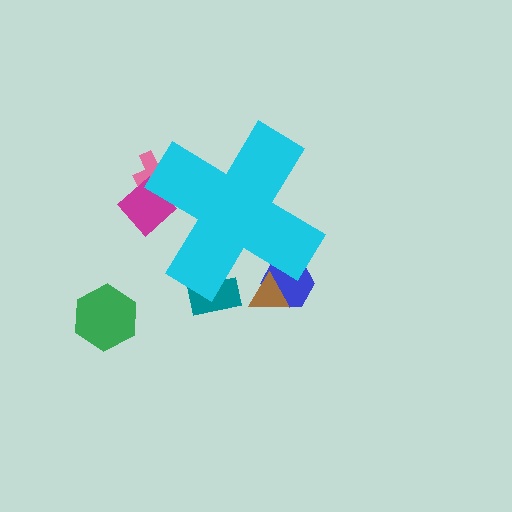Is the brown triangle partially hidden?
Yes, the brown triangle is partially hidden behind the cyan cross.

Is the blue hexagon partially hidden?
Yes, the blue hexagon is partially hidden behind the cyan cross.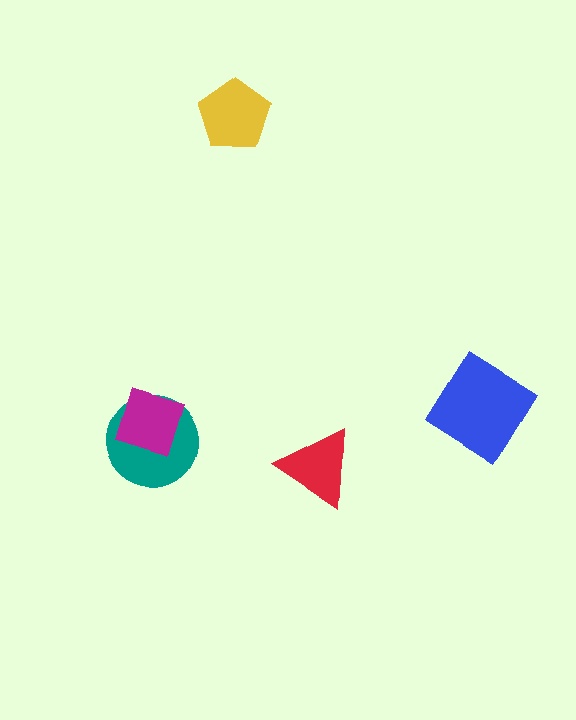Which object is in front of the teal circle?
The magenta diamond is in front of the teal circle.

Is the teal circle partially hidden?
Yes, it is partially covered by another shape.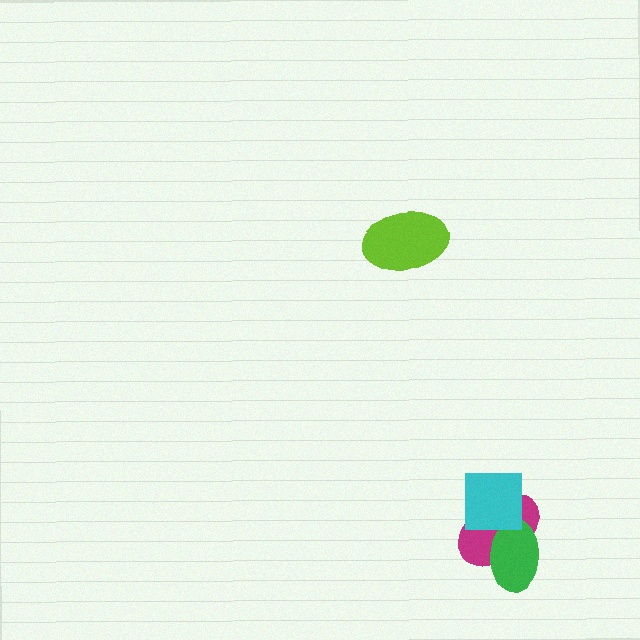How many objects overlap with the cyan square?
1 object overlaps with the cyan square.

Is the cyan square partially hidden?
No, no other shape covers it.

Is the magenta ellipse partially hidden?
Yes, it is partially covered by another shape.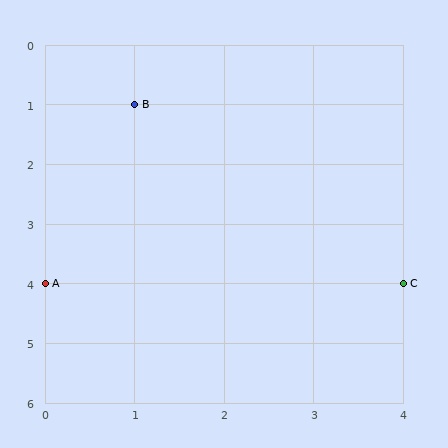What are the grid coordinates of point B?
Point B is at grid coordinates (1, 1).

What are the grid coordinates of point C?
Point C is at grid coordinates (4, 4).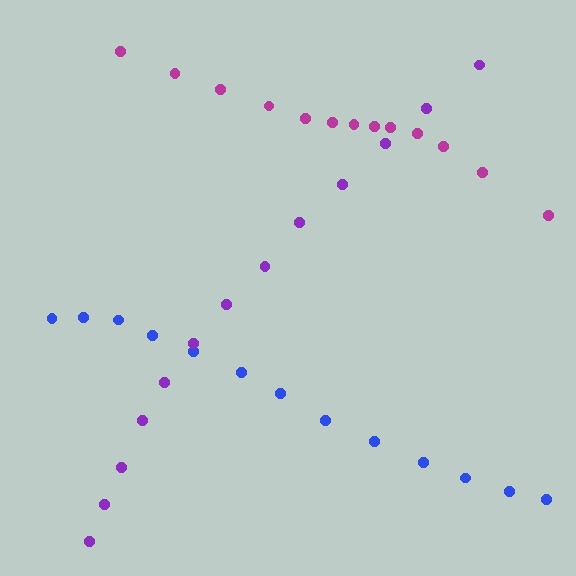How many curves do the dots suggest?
There are 3 distinct paths.